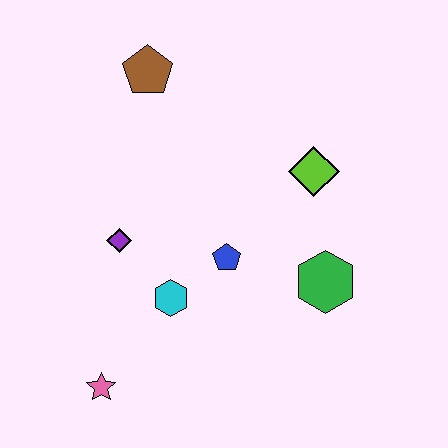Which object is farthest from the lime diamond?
The pink star is farthest from the lime diamond.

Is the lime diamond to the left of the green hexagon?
Yes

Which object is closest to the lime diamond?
The green hexagon is closest to the lime diamond.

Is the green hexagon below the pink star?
No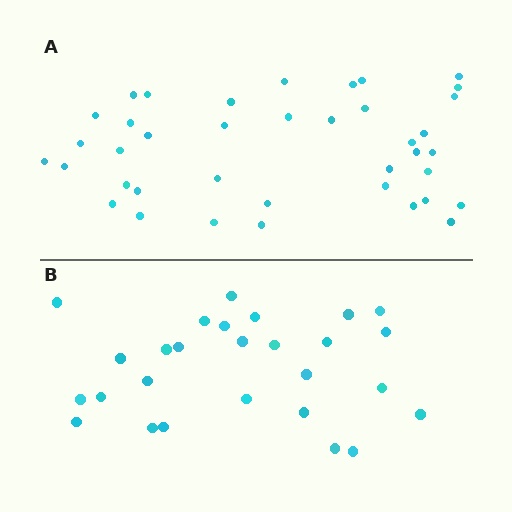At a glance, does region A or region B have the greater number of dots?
Region A (the top region) has more dots.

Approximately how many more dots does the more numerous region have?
Region A has roughly 12 or so more dots than region B.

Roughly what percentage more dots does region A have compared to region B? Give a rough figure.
About 45% more.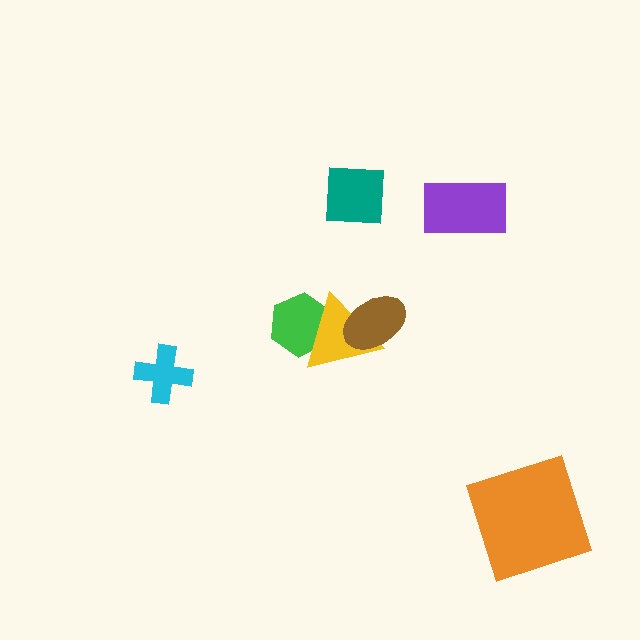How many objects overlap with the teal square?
0 objects overlap with the teal square.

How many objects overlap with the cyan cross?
0 objects overlap with the cyan cross.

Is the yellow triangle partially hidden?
Yes, it is partially covered by another shape.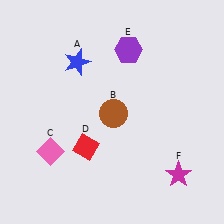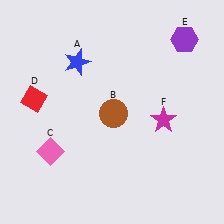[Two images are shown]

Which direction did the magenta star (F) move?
The magenta star (F) moved up.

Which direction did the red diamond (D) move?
The red diamond (D) moved left.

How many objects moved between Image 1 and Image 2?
3 objects moved between the two images.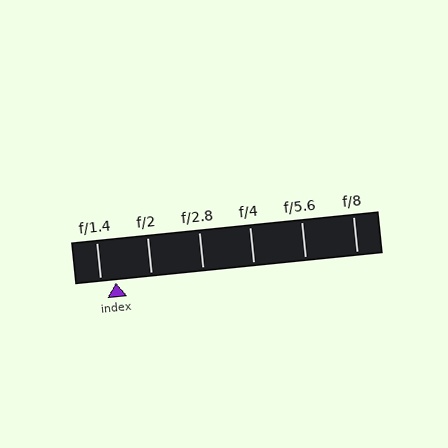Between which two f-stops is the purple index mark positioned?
The index mark is between f/1.4 and f/2.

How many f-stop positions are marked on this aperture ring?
There are 6 f-stop positions marked.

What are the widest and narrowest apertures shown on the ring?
The widest aperture shown is f/1.4 and the narrowest is f/8.